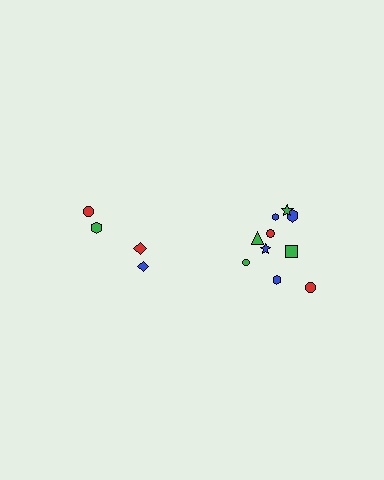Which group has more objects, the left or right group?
The right group.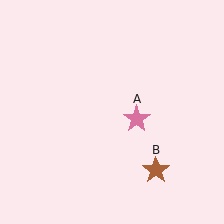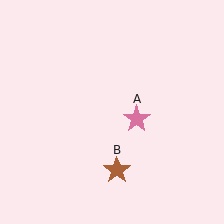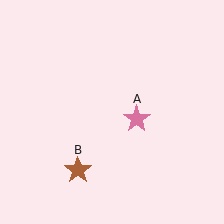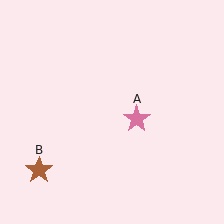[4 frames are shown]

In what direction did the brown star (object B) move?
The brown star (object B) moved left.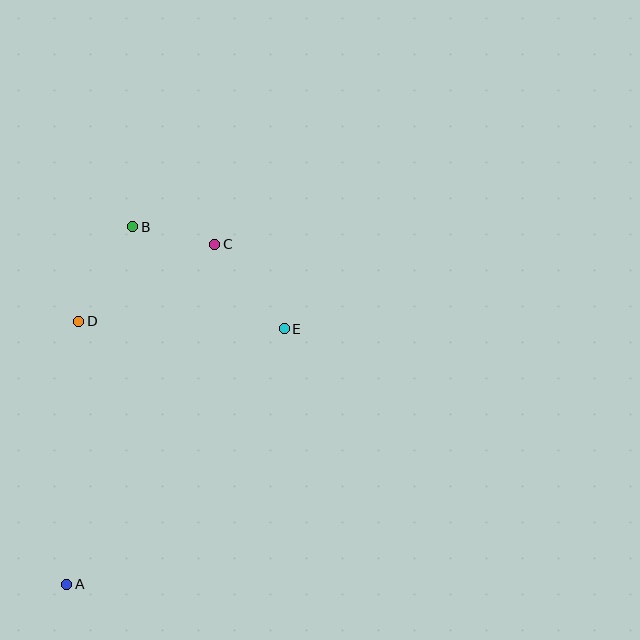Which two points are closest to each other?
Points B and C are closest to each other.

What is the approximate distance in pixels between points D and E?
The distance between D and E is approximately 206 pixels.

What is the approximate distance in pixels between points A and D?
The distance between A and D is approximately 263 pixels.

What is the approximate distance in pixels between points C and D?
The distance between C and D is approximately 157 pixels.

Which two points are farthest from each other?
Points A and C are farthest from each other.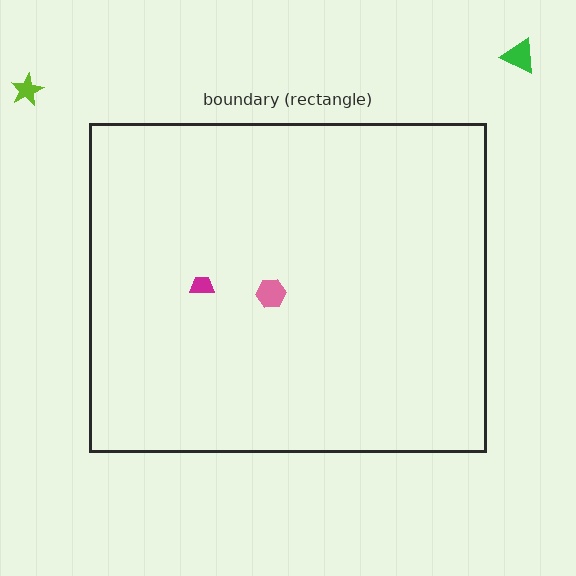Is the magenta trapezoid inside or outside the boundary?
Inside.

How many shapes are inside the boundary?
2 inside, 2 outside.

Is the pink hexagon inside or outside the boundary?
Inside.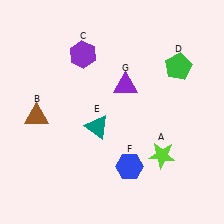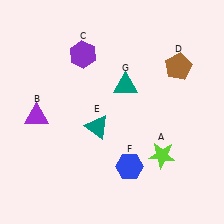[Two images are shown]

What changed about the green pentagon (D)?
In Image 1, D is green. In Image 2, it changed to brown.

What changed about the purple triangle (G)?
In Image 1, G is purple. In Image 2, it changed to teal.